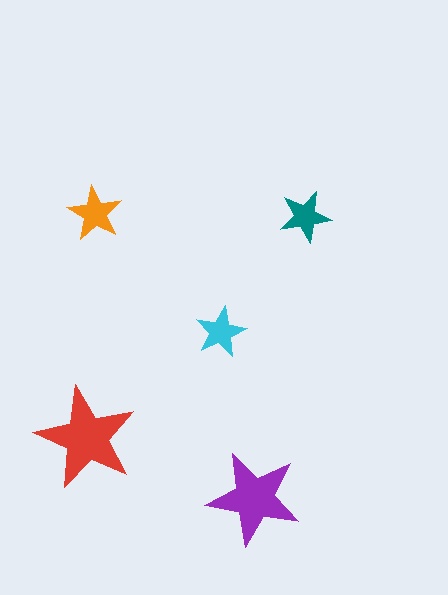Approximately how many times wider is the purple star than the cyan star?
About 2 times wider.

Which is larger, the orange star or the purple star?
The purple one.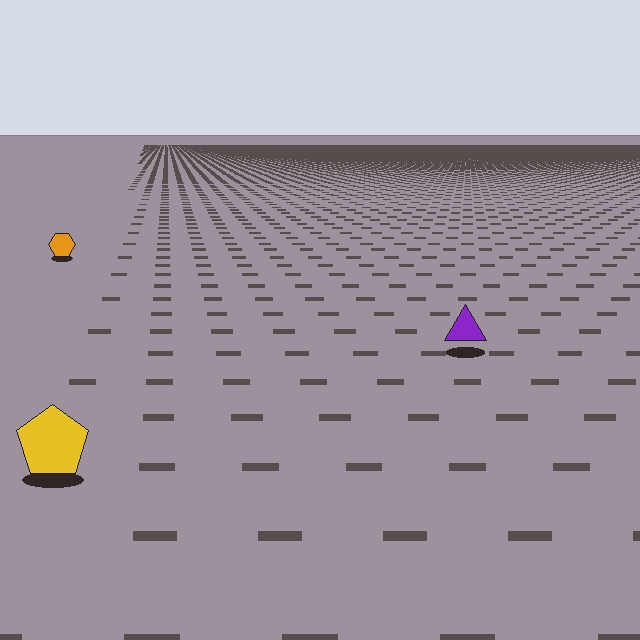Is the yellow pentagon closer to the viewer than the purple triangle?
Yes. The yellow pentagon is closer — you can tell from the texture gradient: the ground texture is coarser near it.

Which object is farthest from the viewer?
The orange hexagon is farthest from the viewer. It appears smaller and the ground texture around it is denser.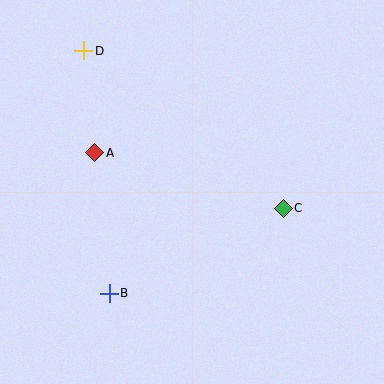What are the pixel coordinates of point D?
Point D is at (84, 51).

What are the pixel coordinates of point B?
Point B is at (109, 293).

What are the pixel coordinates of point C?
Point C is at (283, 208).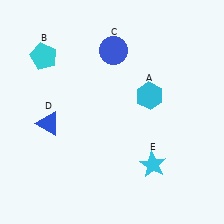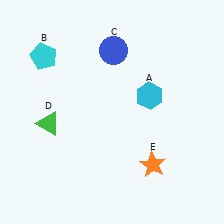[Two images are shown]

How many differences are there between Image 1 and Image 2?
There are 2 differences between the two images.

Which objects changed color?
D changed from blue to green. E changed from cyan to orange.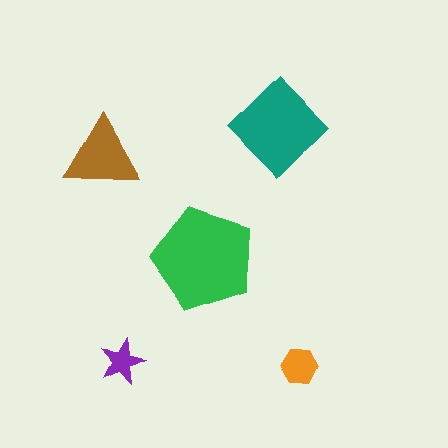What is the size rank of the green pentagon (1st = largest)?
1st.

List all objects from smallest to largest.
The purple star, the orange hexagon, the brown triangle, the teal diamond, the green pentagon.